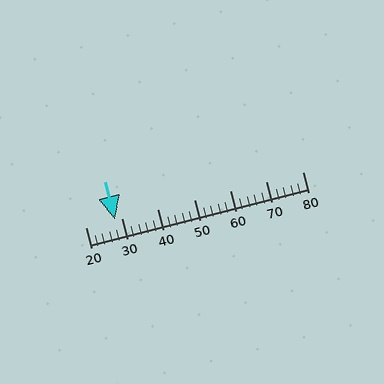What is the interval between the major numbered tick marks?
The major tick marks are spaced 10 units apart.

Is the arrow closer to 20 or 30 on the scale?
The arrow is closer to 30.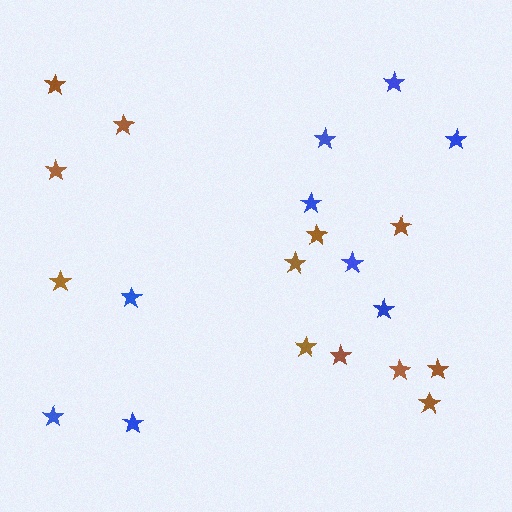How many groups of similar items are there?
There are 2 groups: one group of brown stars (12) and one group of blue stars (9).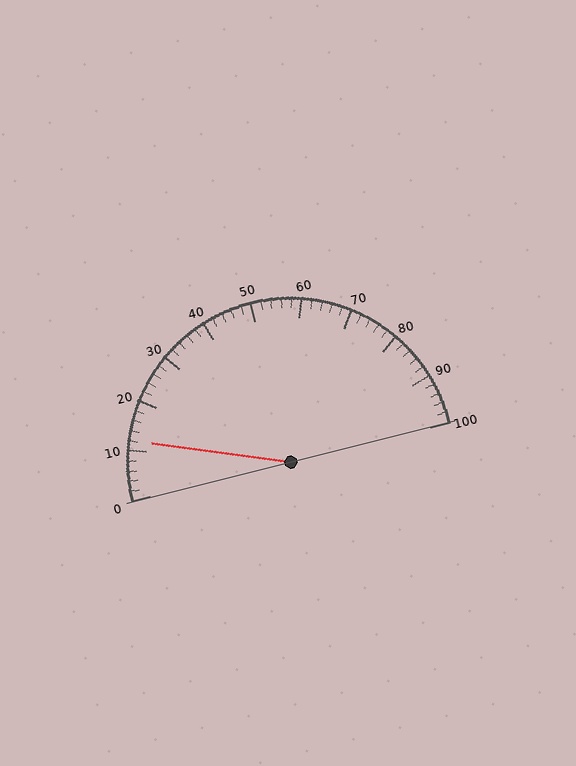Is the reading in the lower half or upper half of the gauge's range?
The reading is in the lower half of the range (0 to 100).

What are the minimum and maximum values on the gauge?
The gauge ranges from 0 to 100.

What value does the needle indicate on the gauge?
The needle indicates approximately 12.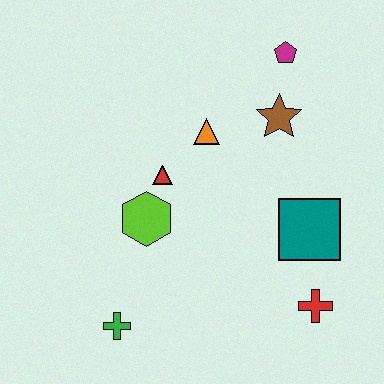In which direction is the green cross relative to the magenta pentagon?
The green cross is below the magenta pentagon.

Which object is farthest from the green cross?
The magenta pentagon is farthest from the green cross.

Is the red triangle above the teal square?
Yes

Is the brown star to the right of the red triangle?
Yes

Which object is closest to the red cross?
The teal square is closest to the red cross.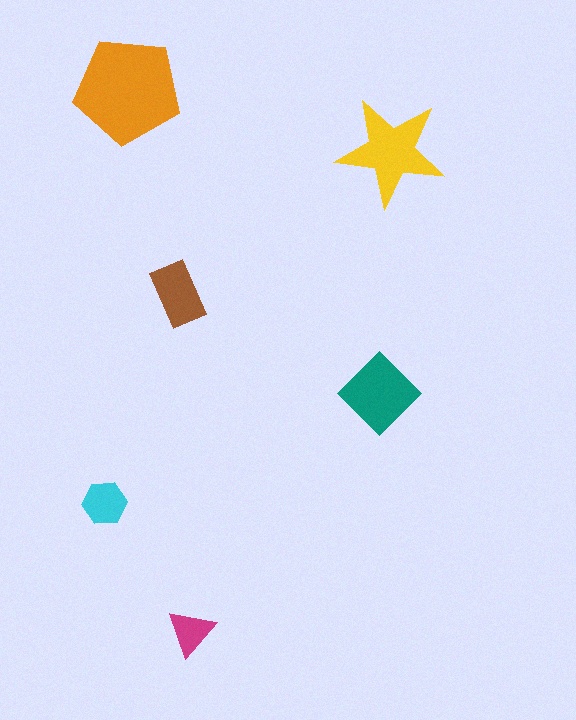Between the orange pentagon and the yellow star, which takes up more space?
The orange pentagon.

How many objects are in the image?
There are 6 objects in the image.